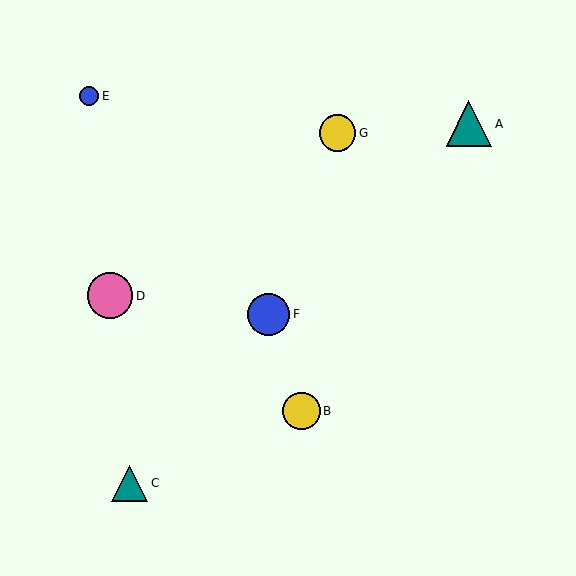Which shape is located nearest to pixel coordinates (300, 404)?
The yellow circle (labeled B) at (301, 411) is nearest to that location.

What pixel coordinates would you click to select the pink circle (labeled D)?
Click at (110, 296) to select the pink circle D.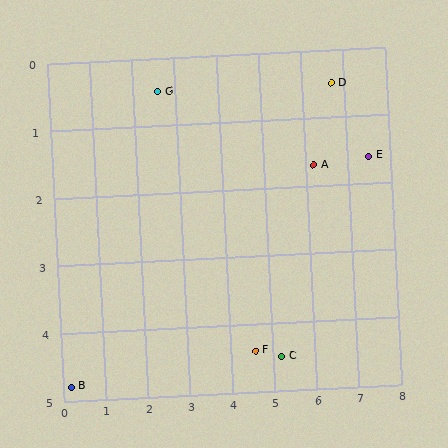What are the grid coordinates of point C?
Point C is at approximately (5.2, 4.5).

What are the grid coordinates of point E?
Point E is at approximately (7.5, 1.6).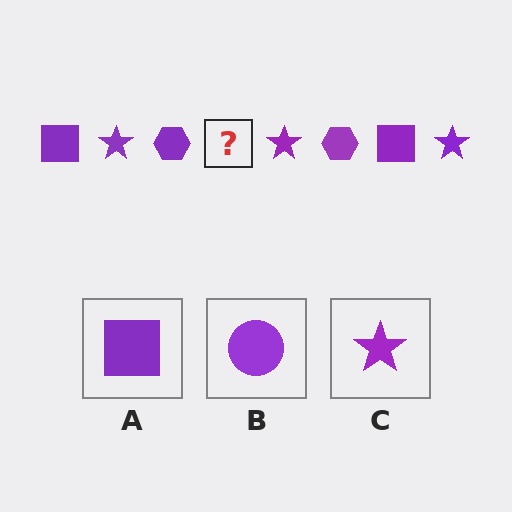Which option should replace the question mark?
Option A.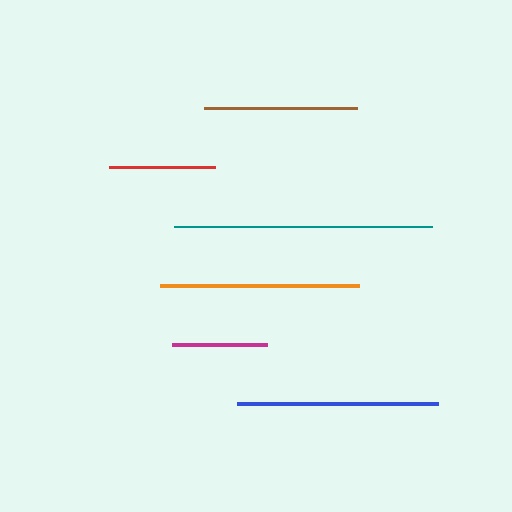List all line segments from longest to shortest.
From longest to shortest: teal, blue, orange, brown, red, magenta.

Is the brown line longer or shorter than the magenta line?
The brown line is longer than the magenta line.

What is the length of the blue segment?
The blue segment is approximately 201 pixels long.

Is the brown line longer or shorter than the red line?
The brown line is longer than the red line.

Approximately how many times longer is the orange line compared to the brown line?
The orange line is approximately 1.3 times the length of the brown line.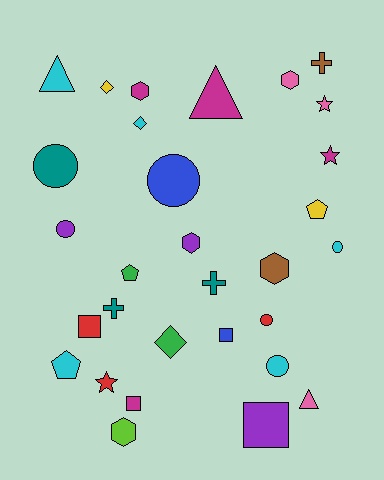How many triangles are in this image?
There are 3 triangles.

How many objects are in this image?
There are 30 objects.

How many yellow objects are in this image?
There are 2 yellow objects.